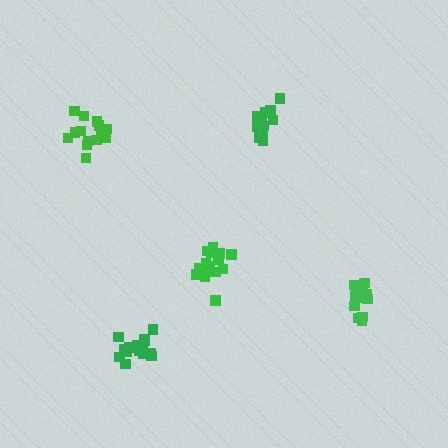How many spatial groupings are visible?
There are 5 spatial groupings.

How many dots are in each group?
Group 1: 16 dots, Group 2: 15 dots, Group 3: 13 dots, Group 4: 16 dots, Group 5: 13 dots (73 total).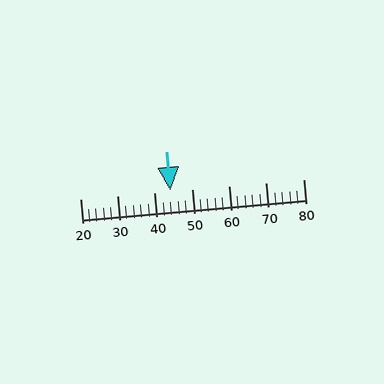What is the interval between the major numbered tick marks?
The major tick marks are spaced 10 units apart.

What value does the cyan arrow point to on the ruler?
The cyan arrow points to approximately 44.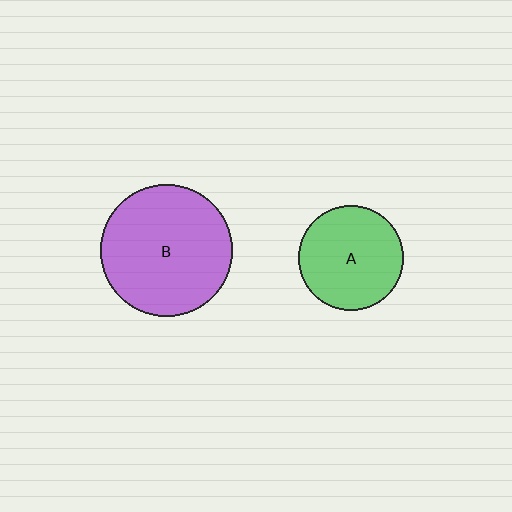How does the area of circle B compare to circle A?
Approximately 1.6 times.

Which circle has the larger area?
Circle B (purple).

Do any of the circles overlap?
No, none of the circles overlap.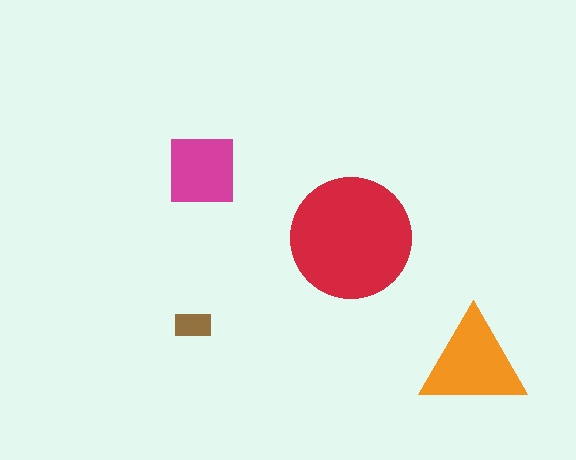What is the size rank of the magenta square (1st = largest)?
3rd.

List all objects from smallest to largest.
The brown rectangle, the magenta square, the orange triangle, the red circle.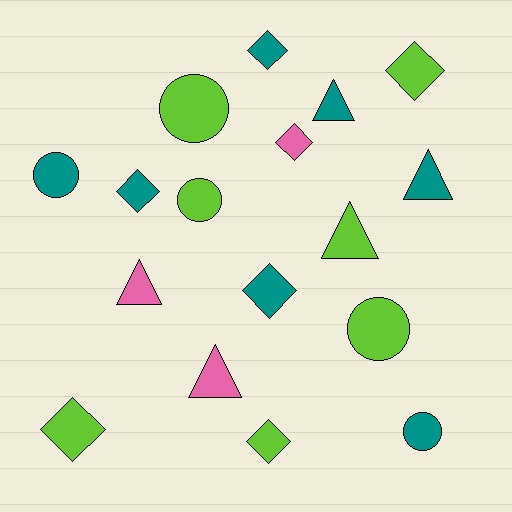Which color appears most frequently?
Lime, with 7 objects.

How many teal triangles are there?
There are 2 teal triangles.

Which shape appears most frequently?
Diamond, with 7 objects.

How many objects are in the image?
There are 17 objects.